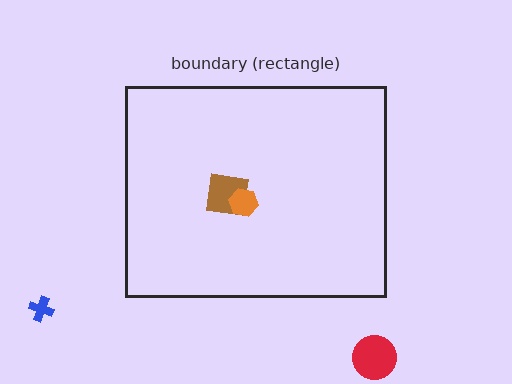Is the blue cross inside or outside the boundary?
Outside.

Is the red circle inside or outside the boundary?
Outside.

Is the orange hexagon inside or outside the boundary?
Inside.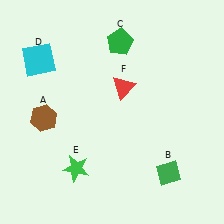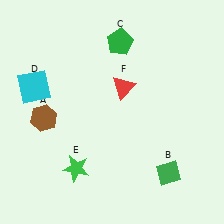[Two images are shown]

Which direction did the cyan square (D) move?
The cyan square (D) moved down.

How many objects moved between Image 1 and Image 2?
1 object moved between the two images.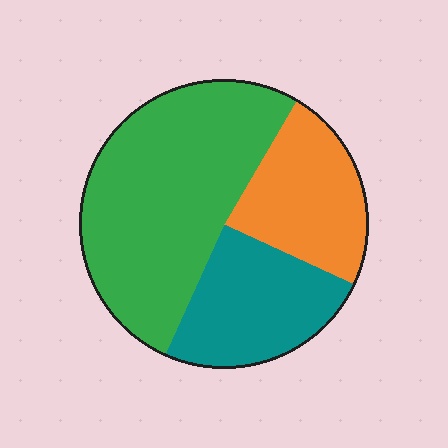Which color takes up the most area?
Green, at roughly 50%.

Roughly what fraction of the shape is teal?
Teal covers about 25% of the shape.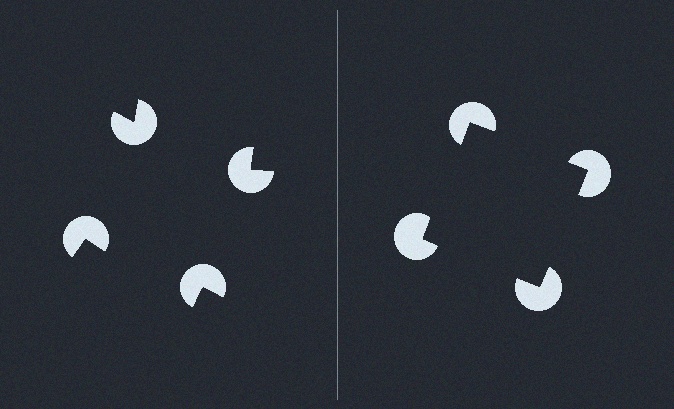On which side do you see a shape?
An illusory square appears on the right side. On the left side the wedge cuts are rotated, so no coherent shape forms.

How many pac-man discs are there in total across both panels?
8 — 4 on each side.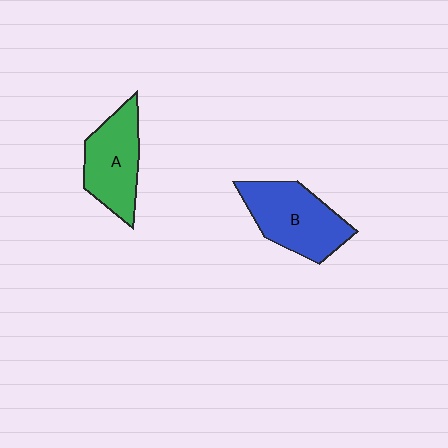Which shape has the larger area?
Shape B (blue).